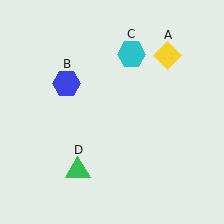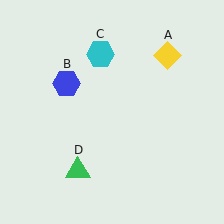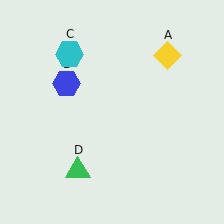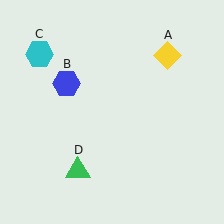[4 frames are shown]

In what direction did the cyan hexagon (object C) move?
The cyan hexagon (object C) moved left.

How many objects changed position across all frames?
1 object changed position: cyan hexagon (object C).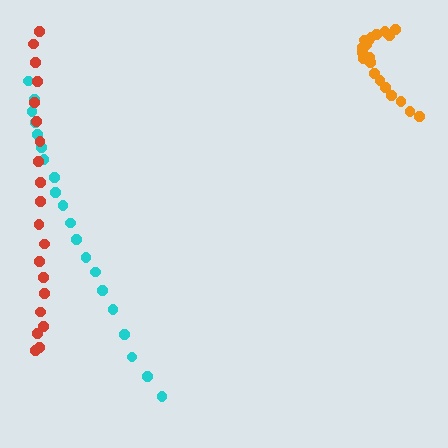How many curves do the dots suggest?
There are 3 distinct paths.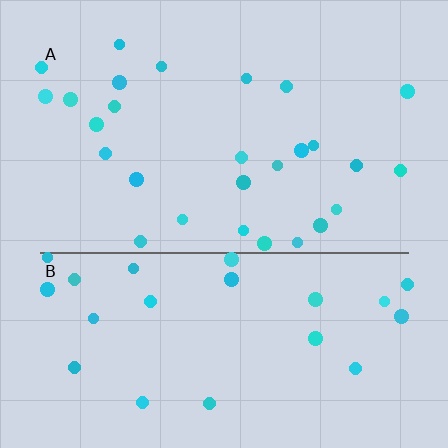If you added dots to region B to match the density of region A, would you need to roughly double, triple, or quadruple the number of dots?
Approximately double.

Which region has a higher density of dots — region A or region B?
A (the top).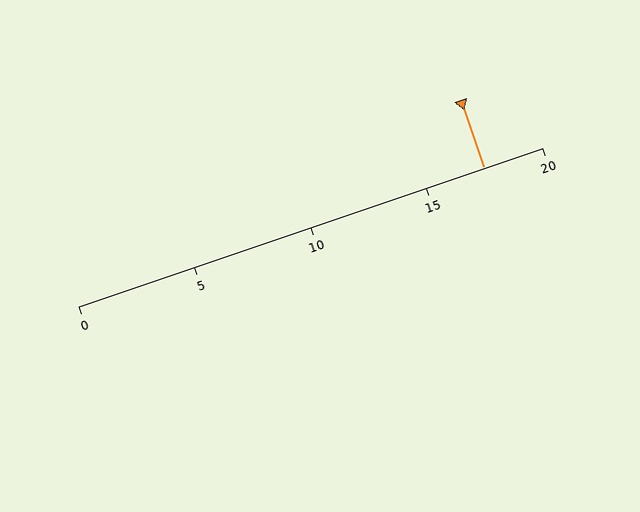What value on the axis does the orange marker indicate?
The marker indicates approximately 17.5.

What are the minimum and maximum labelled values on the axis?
The axis runs from 0 to 20.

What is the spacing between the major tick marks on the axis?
The major ticks are spaced 5 apart.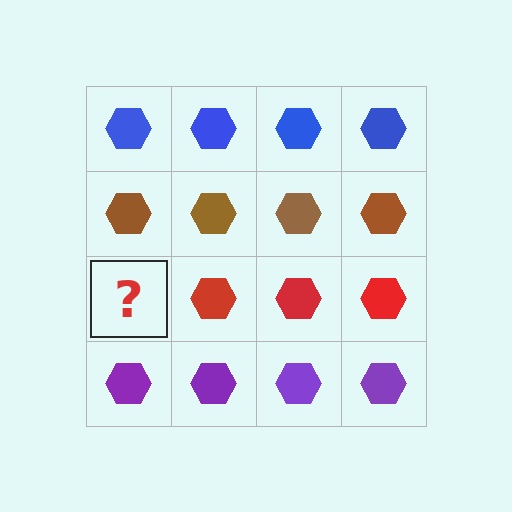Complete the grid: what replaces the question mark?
The question mark should be replaced with a red hexagon.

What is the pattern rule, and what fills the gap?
The rule is that each row has a consistent color. The gap should be filled with a red hexagon.